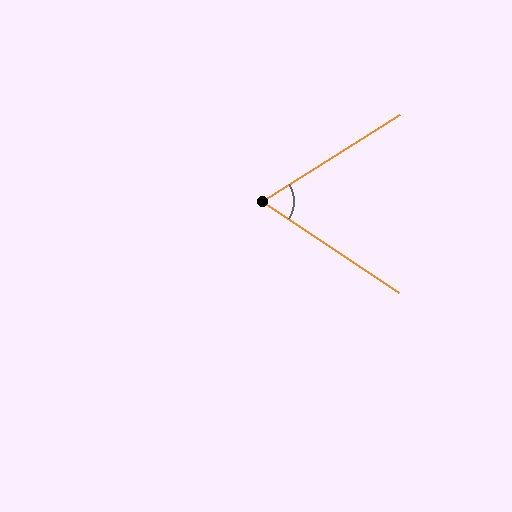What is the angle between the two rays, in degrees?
Approximately 66 degrees.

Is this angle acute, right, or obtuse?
It is acute.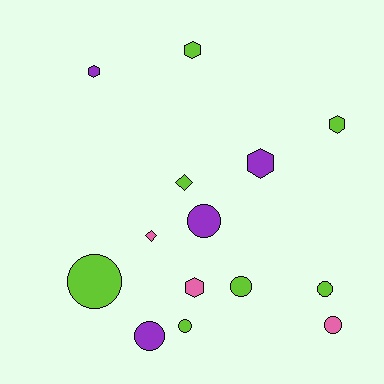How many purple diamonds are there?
There are no purple diamonds.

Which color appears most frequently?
Lime, with 7 objects.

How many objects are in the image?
There are 14 objects.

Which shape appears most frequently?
Circle, with 7 objects.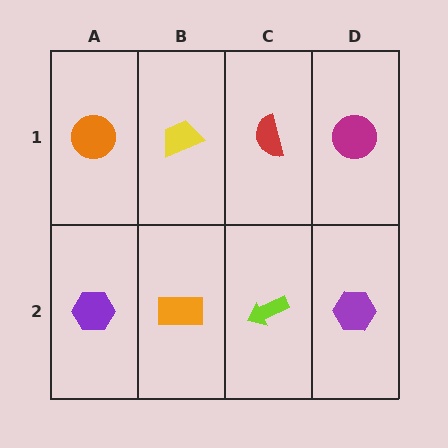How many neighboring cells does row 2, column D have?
2.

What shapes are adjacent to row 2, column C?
A red semicircle (row 1, column C), an orange rectangle (row 2, column B), a purple hexagon (row 2, column D).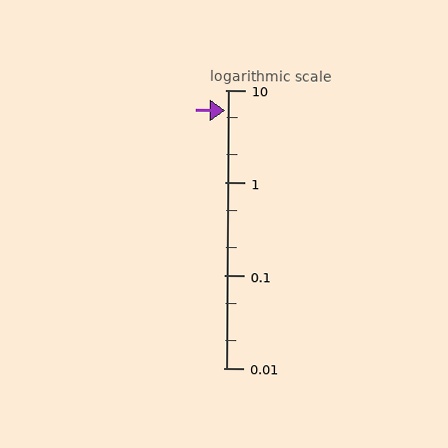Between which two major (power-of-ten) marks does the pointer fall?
The pointer is between 1 and 10.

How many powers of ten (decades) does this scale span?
The scale spans 3 decades, from 0.01 to 10.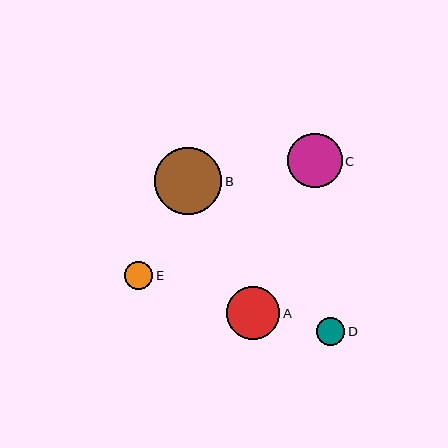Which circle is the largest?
Circle B is the largest with a size of approximately 68 pixels.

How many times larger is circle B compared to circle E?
Circle B is approximately 2.4 times the size of circle E.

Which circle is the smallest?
Circle E is the smallest with a size of approximately 28 pixels.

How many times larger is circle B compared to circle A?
Circle B is approximately 1.3 times the size of circle A.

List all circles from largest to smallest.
From largest to smallest: B, C, A, D, E.